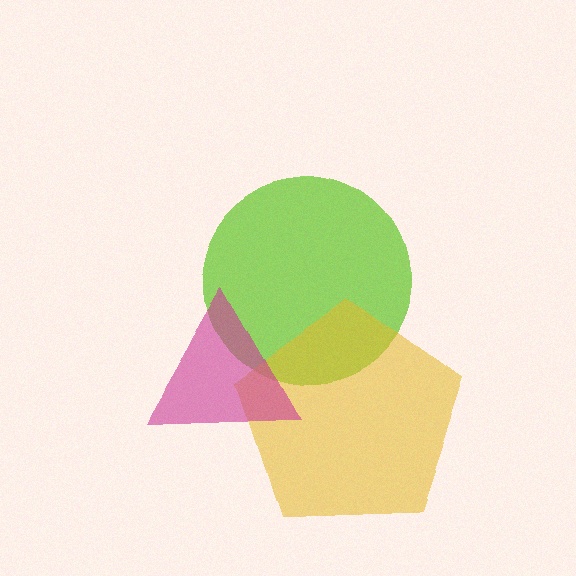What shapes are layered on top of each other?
The layered shapes are: a lime circle, a yellow pentagon, a magenta triangle.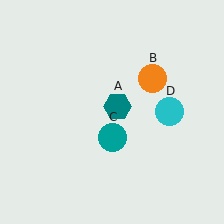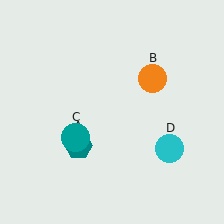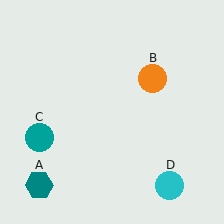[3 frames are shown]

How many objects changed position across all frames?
3 objects changed position: teal hexagon (object A), teal circle (object C), cyan circle (object D).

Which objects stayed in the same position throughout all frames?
Orange circle (object B) remained stationary.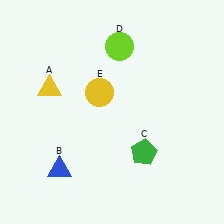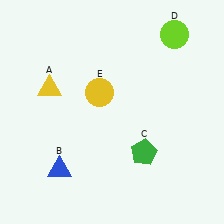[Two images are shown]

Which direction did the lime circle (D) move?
The lime circle (D) moved right.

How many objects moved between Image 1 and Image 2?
1 object moved between the two images.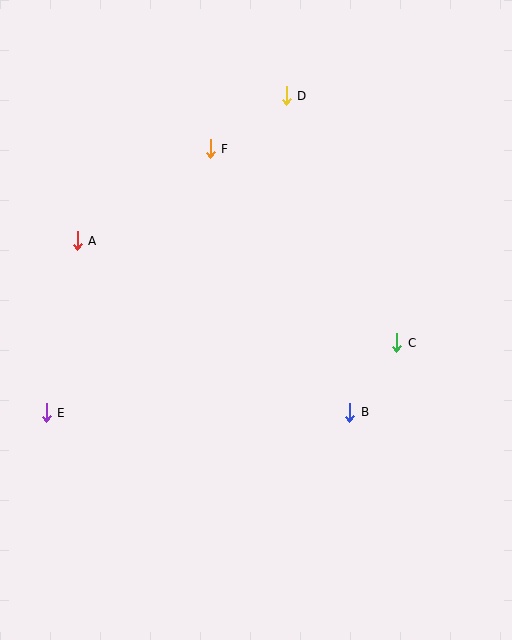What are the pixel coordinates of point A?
Point A is at (77, 241).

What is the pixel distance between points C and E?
The distance between C and E is 357 pixels.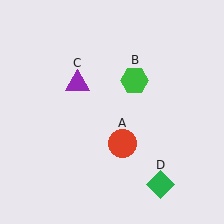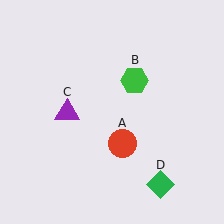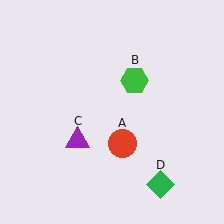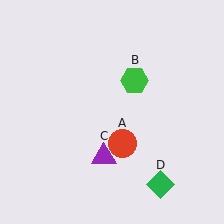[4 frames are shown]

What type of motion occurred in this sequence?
The purple triangle (object C) rotated counterclockwise around the center of the scene.